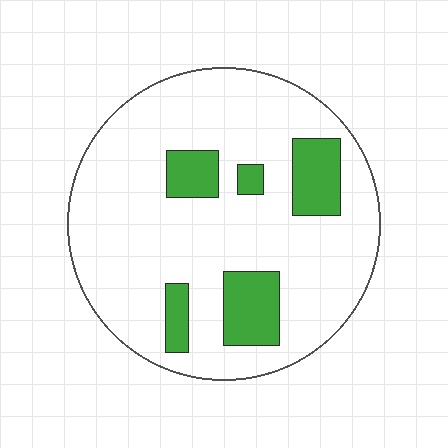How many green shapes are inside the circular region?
5.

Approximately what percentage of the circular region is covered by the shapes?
Approximately 15%.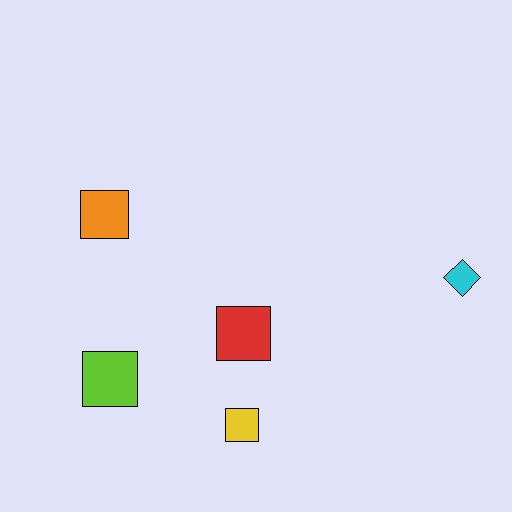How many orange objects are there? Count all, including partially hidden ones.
There is 1 orange object.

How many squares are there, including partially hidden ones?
There are 4 squares.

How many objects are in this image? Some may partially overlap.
There are 5 objects.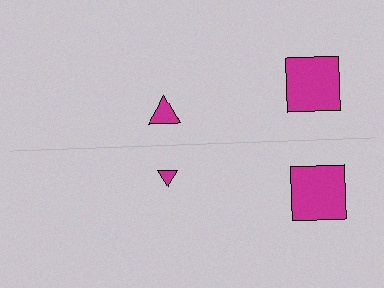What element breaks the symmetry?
The magenta triangle on the bottom side has a different size than its mirror counterpart.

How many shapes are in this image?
There are 4 shapes in this image.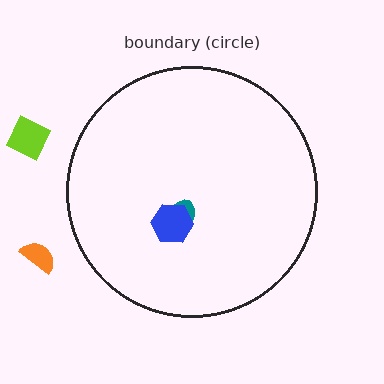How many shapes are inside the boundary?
2 inside, 2 outside.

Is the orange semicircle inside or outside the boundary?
Outside.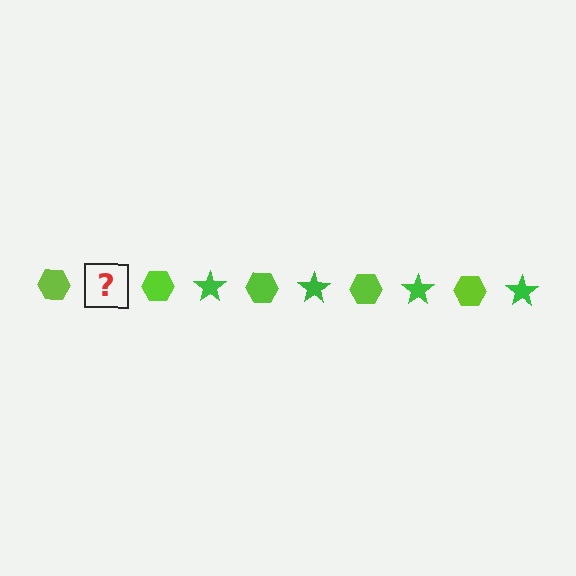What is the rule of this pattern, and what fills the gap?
The rule is that the pattern alternates between lime hexagon and green star. The gap should be filled with a green star.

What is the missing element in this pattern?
The missing element is a green star.